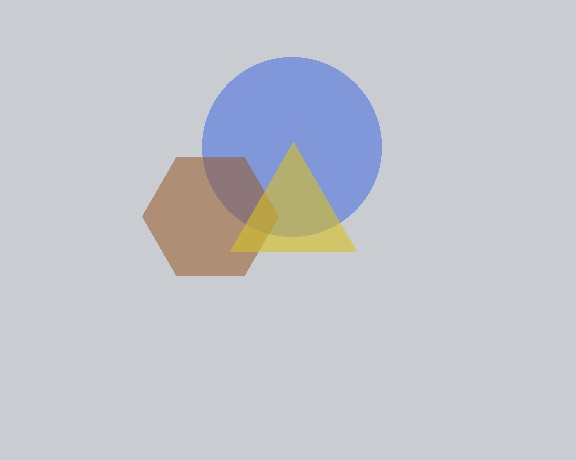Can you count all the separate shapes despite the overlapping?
Yes, there are 3 separate shapes.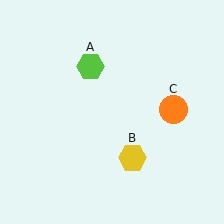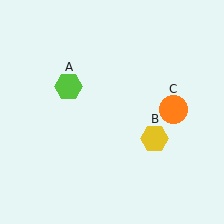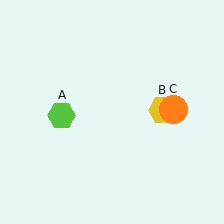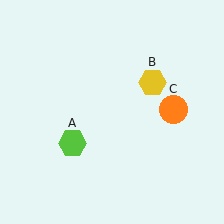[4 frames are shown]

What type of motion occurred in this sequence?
The lime hexagon (object A), yellow hexagon (object B) rotated counterclockwise around the center of the scene.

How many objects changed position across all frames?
2 objects changed position: lime hexagon (object A), yellow hexagon (object B).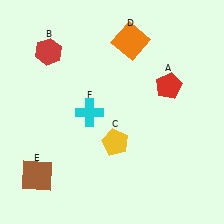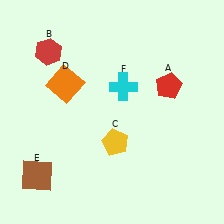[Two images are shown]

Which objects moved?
The objects that moved are: the orange square (D), the cyan cross (F).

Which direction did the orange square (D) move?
The orange square (D) moved left.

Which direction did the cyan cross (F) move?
The cyan cross (F) moved right.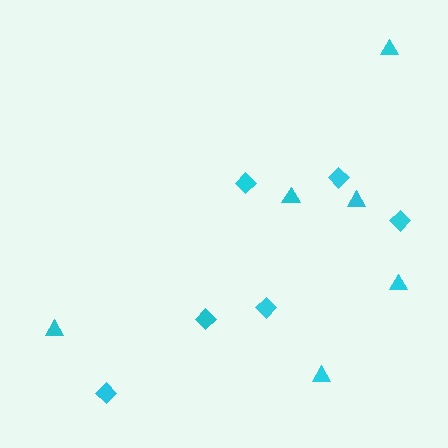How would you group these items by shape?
There are 2 groups: one group of diamonds (6) and one group of triangles (6).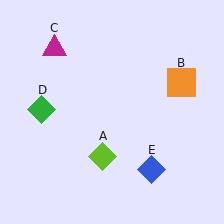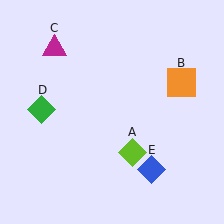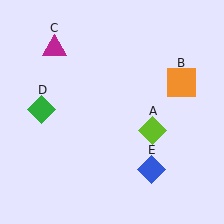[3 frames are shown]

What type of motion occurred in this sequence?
The lime diamond (object A) rotated counterclockwise around the center of the scene.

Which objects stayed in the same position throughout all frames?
Orange square (object B) and magenta triangle (object C) and green diamond (object D) and blue diamond (object E) remained stationary.